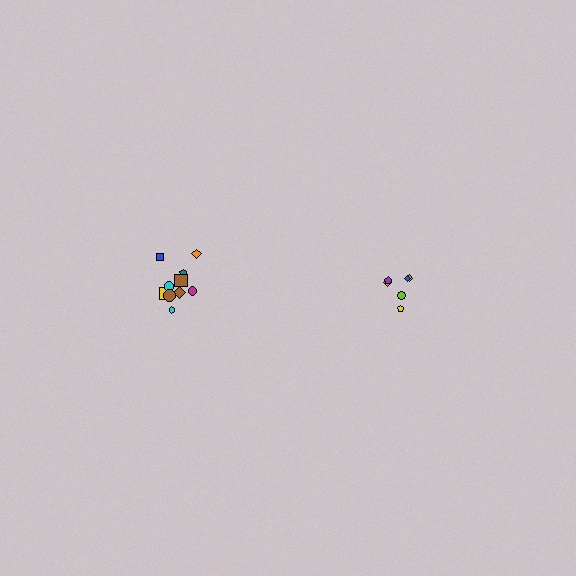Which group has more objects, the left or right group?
The left group.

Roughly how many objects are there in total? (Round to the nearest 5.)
Roughly 15 objects in total.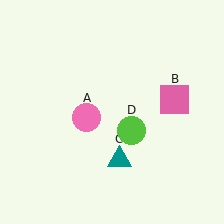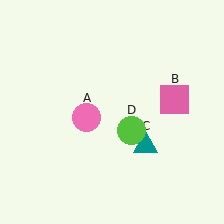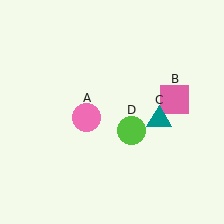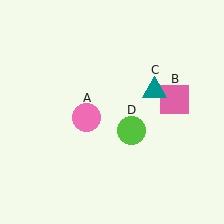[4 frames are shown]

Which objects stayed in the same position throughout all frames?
Pink circle (object A) and pink square (object B) and lime circle (object D) remained stationary.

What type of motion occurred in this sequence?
The teal triangle (object C) rotated counterclockwise around the center of the scene.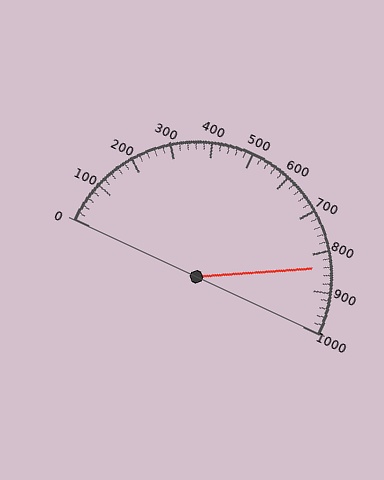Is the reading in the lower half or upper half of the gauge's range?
The reading is in the upper half of the range (0 to 1000).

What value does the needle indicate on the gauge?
The needle indicates approximately 840.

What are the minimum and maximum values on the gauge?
The gauge ranges from 0 to 1000.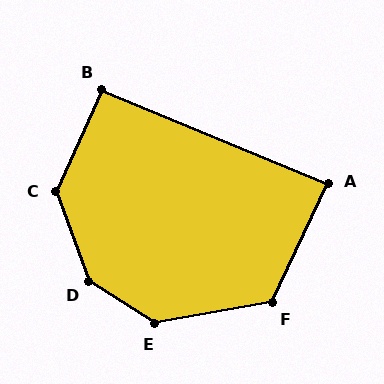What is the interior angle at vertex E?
Approximately 137 degrees (obtuse).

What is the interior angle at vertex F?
Approximately 125 degrees (obtuse).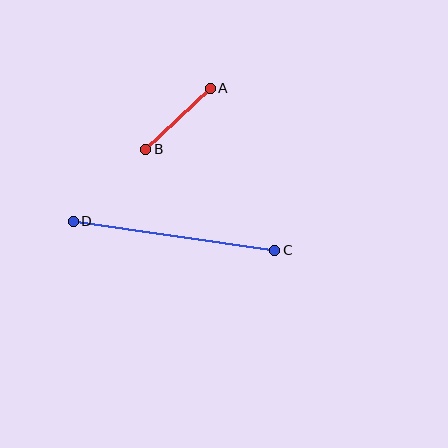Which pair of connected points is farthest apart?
Points C and D are farthest apart.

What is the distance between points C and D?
The distance is approximately 203 pixels.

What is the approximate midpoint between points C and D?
The midpoint is at approximately (174, 236) pixels.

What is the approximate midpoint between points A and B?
The midpoint is at approximately (178, 119) pixels.